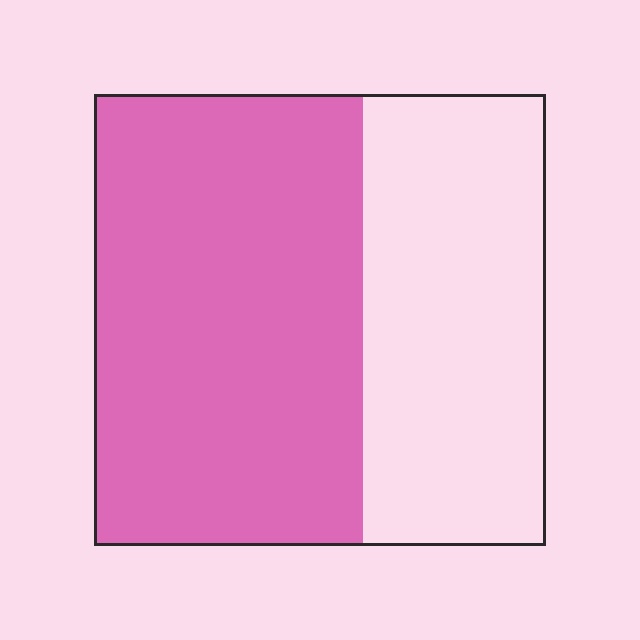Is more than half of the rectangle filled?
Yes.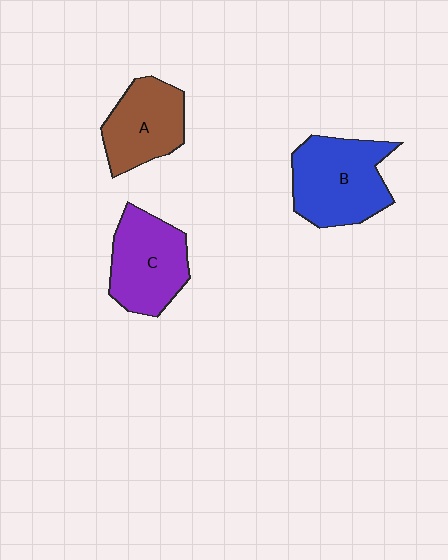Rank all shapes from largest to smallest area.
From largest to smallest: B (blue), C (purple), A (brown).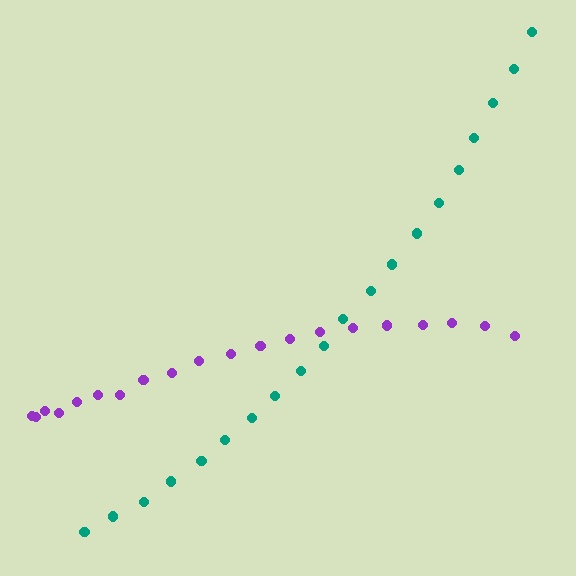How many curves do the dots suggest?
There are 2 distinct paths.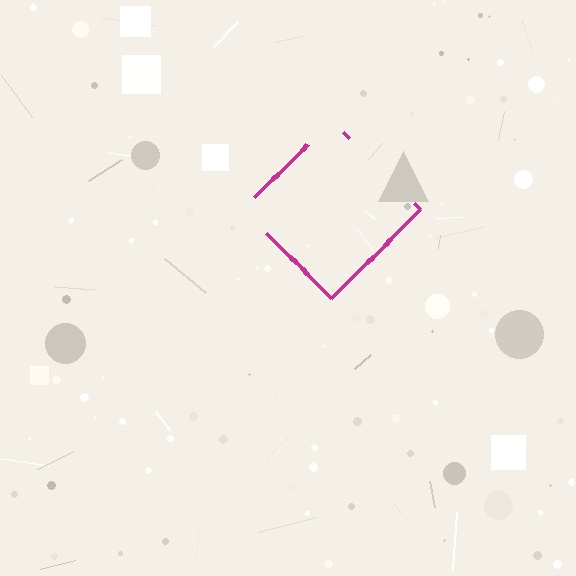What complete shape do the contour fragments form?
The contour fragments form a diamond.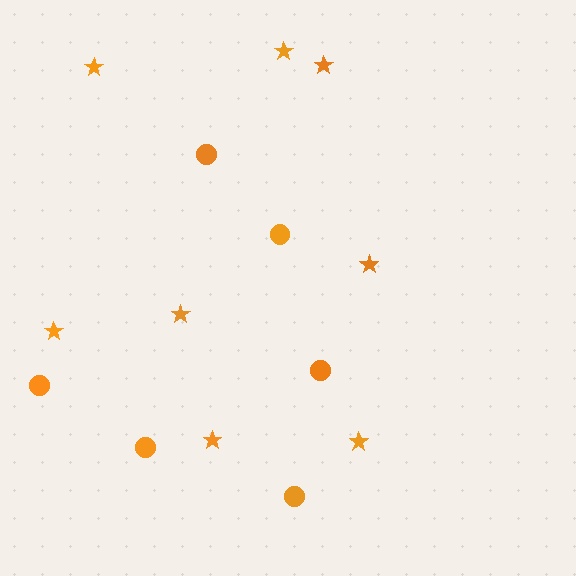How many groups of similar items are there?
There are 2 groups: one group of circles (6) and one group of stars (8).